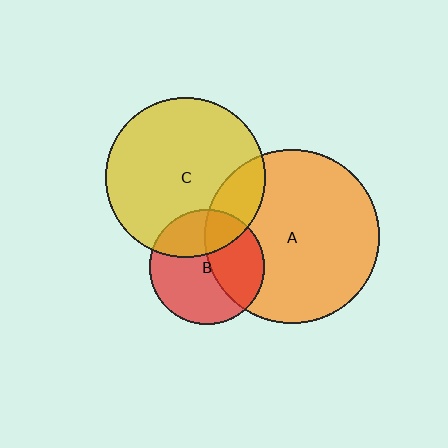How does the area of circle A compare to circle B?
Approximately 2.3 times.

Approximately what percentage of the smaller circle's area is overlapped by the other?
Approximately 30%.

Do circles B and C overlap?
Yes.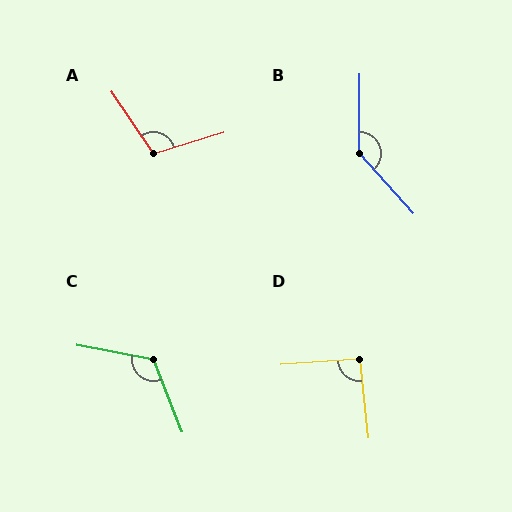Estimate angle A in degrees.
Approximately 107 degrees.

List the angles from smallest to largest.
D (92°), A (107°), C (123°), B (137°).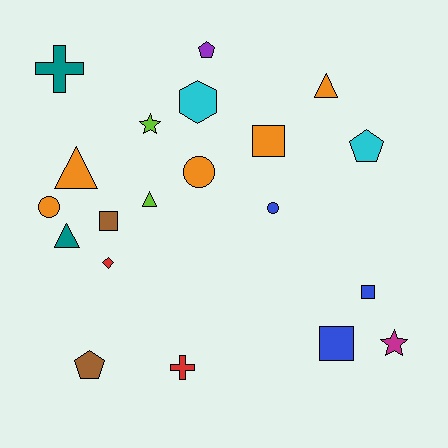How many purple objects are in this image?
There is 1 purple object.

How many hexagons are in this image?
There is 1 hexagon.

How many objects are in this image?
There are 20 objects.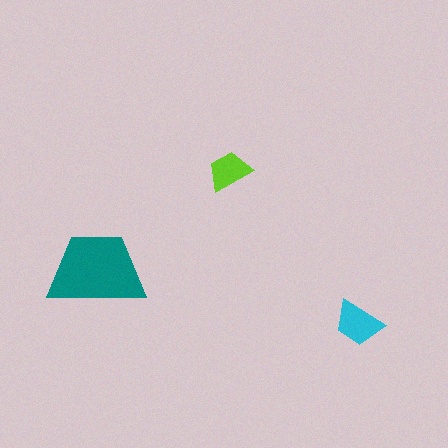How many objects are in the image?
There are 3 objects in the image.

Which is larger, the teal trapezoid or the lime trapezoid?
The teal one.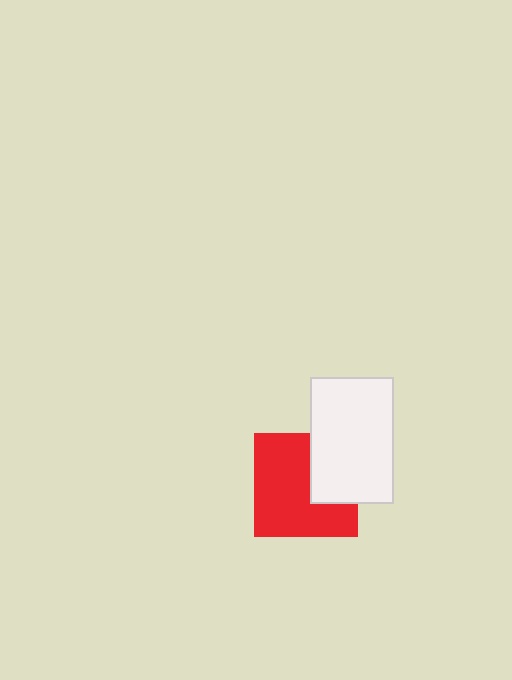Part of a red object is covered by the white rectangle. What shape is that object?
It is a square.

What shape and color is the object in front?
The object in front is a white rectangle.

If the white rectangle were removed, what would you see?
You would see the complete red square.